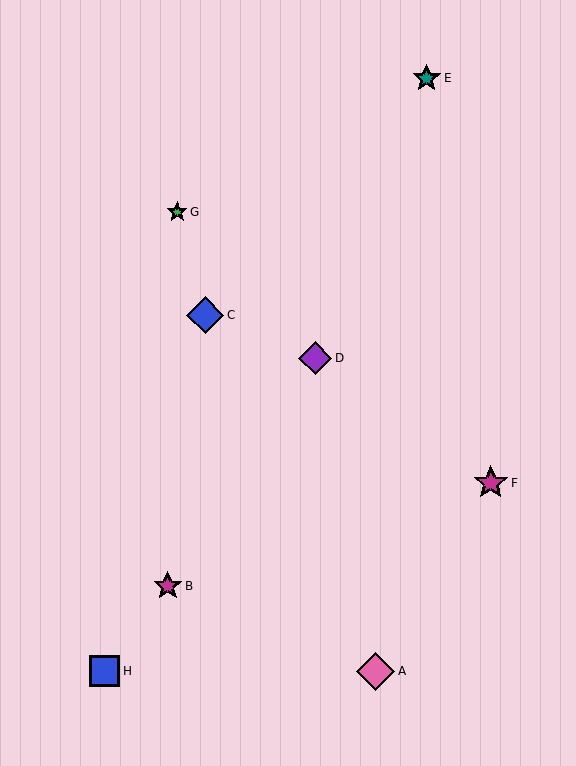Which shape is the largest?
The pink diamond (labeled A) is the largest.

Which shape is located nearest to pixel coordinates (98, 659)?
The blue square (labeled H) at (104, 671) is nearest to that location.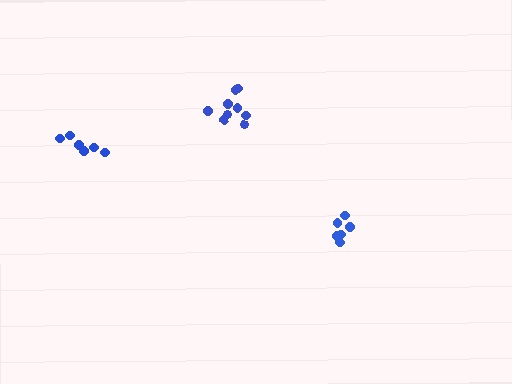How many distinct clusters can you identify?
There are 3 distinct clusters.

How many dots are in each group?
Group 1: 6 dots, Group 2: 6 dots, Group 3: 9 dots (21 total).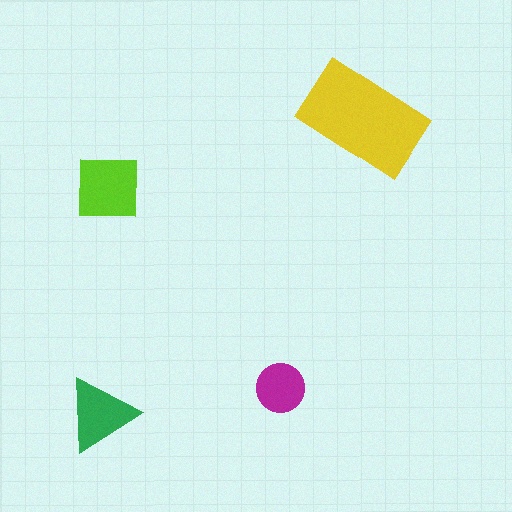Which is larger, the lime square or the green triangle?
The lime square.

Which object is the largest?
The yellow rectangle.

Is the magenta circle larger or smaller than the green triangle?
Smaller.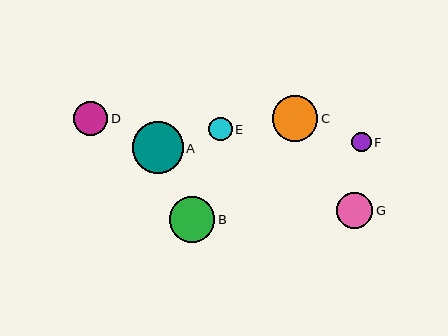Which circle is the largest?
Circle A is the largest with a size of approximately 51 pixels.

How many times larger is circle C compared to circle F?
Circle C is approximately 2.4 times the size of circle F.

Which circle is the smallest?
Circle F is the smallest with a size of approximately 19 pixels.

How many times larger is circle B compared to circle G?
Circle B is approximately 1.3 times the size of circle G.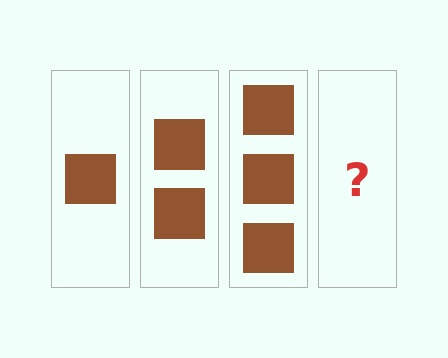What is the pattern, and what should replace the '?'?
The pattern is that each step adds one more square. The '?' should be 4 squares.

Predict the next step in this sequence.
The next step is 4 squares.